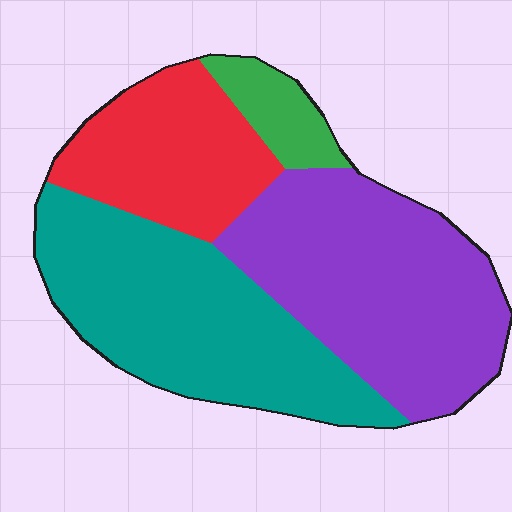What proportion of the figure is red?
Red covers around 20% of the figure.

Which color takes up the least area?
Green, at roughly 5%.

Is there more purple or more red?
Purple.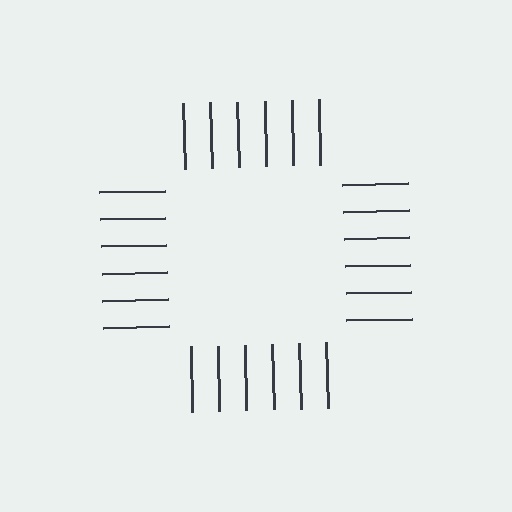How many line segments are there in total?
24 — 6 along each of the 4 edges.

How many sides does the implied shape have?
4 sides — the line-ends trace a square.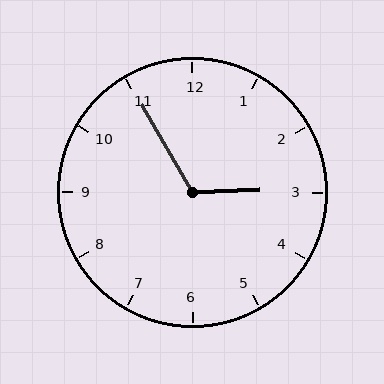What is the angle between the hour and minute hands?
Approximately 118 degrees.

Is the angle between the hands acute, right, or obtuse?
It is obtuse.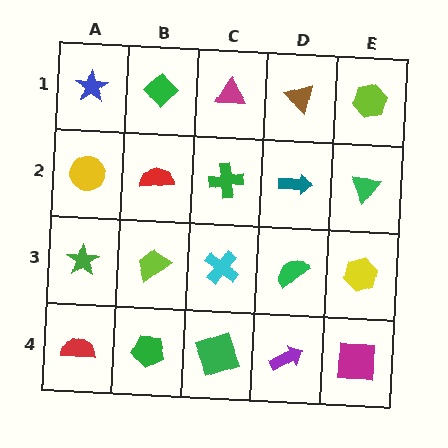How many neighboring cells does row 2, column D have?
4.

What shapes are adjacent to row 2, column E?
A lime hexagon (row 1, column E), a yellow hexagon (row 3, column E), a teal arrow (row 2, column D).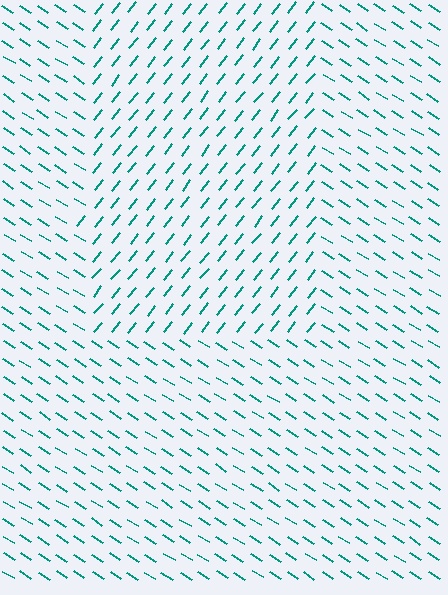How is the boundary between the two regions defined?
The boundary is defined purely by a change in line orientation (approximately 84 degrees difference). All lines are the same color and thickness.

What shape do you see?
I see a rectangle.